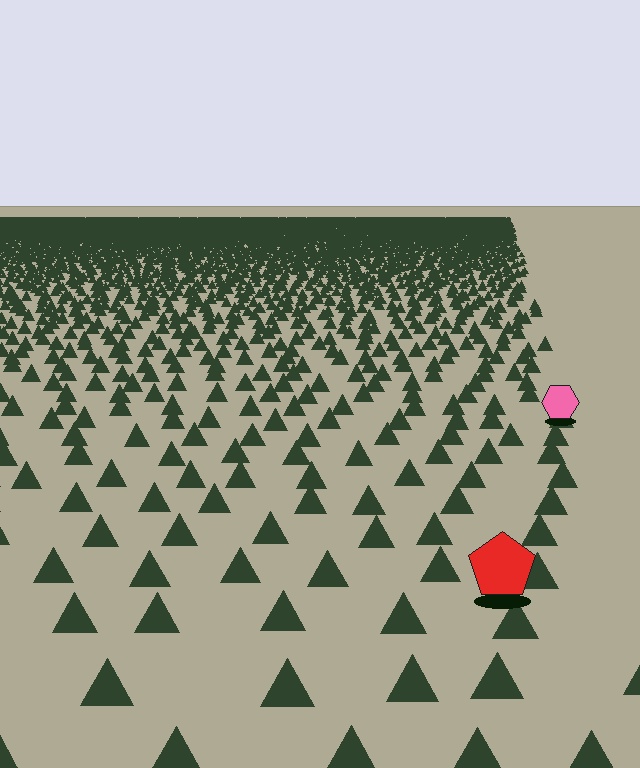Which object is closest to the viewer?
The red pentagon is closest. The texture marks near it are larger and more spread out.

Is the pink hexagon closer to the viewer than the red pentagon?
No. The red pentagon is closer — you can tell from the texture gradient: the ground texture is coarser near it.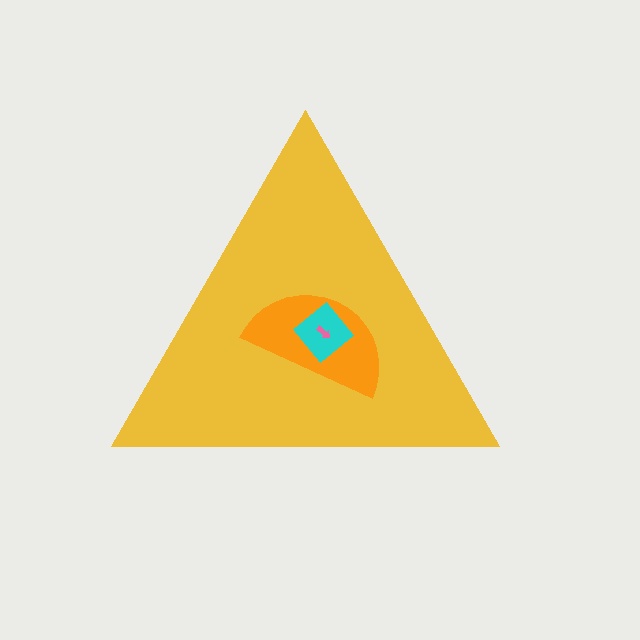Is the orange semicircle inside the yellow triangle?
Yes.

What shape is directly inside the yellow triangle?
The orange semicircle.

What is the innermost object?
The pink arrow.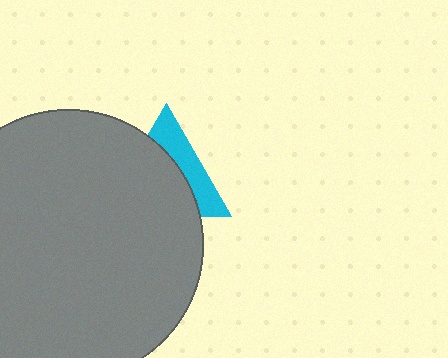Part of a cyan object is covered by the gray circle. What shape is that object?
It is a triangle.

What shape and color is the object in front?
The object in front is a gray circle.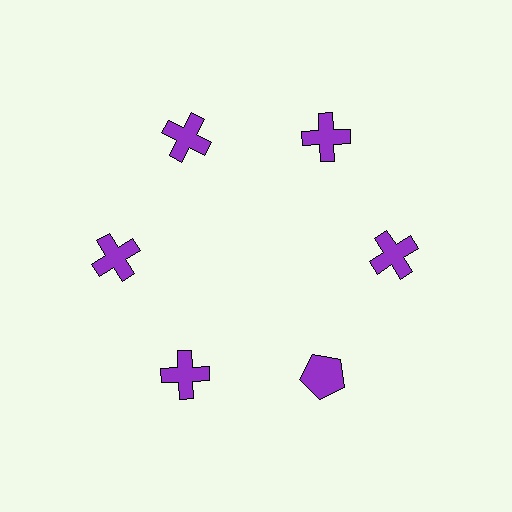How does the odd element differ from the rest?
It has a different shape: pentagon instead of cross.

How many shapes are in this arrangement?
There are 6 shapes arranged in a ring pattern.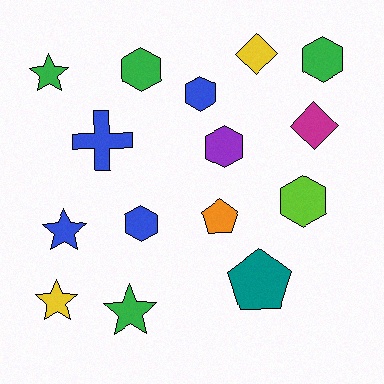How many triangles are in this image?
There are no triangles.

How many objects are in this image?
There are 15 objects.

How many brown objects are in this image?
There are no brown objects.